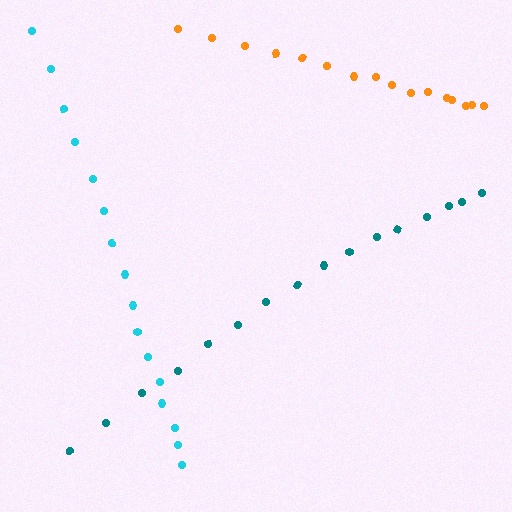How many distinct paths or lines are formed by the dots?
There are 3 distinct paths.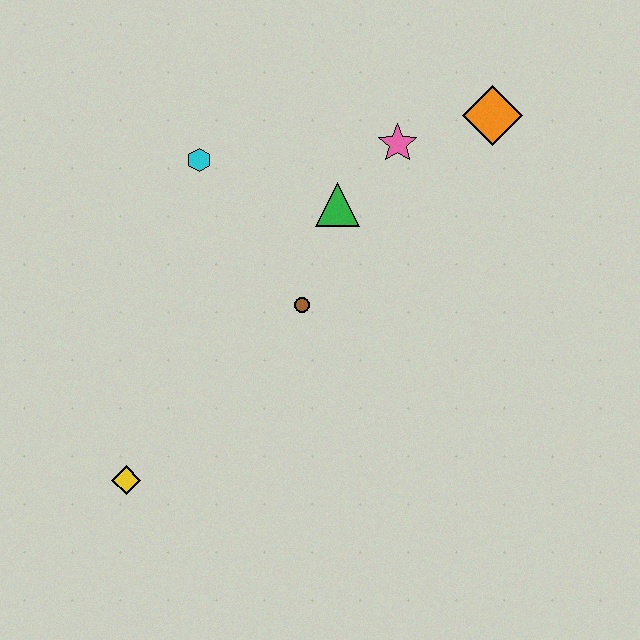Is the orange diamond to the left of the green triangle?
No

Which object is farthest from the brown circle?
The orange diamond is farthest from the brown circle.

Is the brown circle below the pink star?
Yes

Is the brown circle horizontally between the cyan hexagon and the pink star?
Yes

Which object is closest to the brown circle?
The green triangle is closest to the brown circle.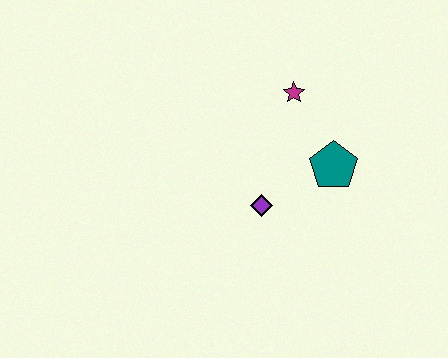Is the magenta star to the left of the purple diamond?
No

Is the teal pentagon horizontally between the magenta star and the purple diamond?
No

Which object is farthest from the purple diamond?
The magenta star is farthest from the purple diamond.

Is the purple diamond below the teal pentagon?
Yes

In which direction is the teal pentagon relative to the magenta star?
The teal pentagon is below the magenta star.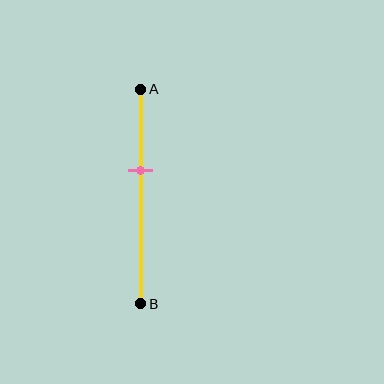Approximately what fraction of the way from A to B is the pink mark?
The pink mark is approximately 40% of the way from A to B.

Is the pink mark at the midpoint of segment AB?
No, the mark is at about 40% from A, not at the 50% midpoint.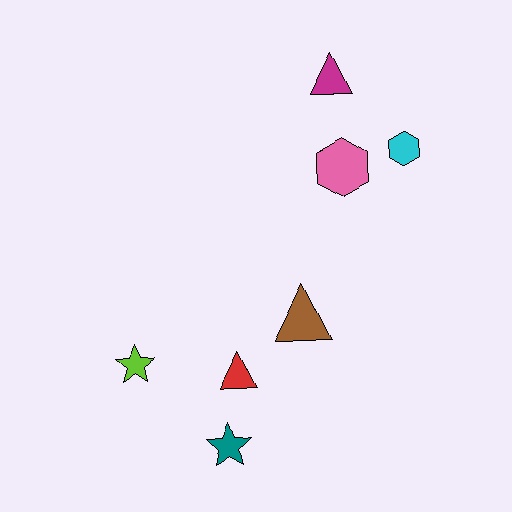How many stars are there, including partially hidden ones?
There are 2 stars.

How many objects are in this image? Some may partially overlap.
There are 7 objects.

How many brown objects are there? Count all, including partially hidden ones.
There is 1 brown object.